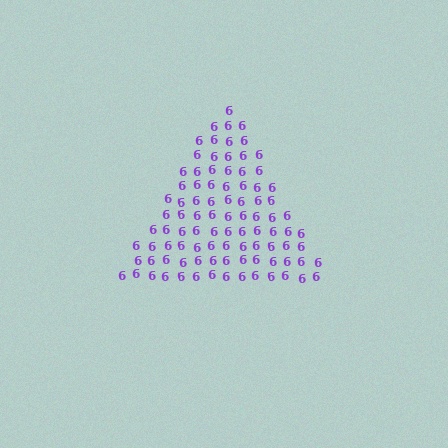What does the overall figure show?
The overall figure shows a triangle.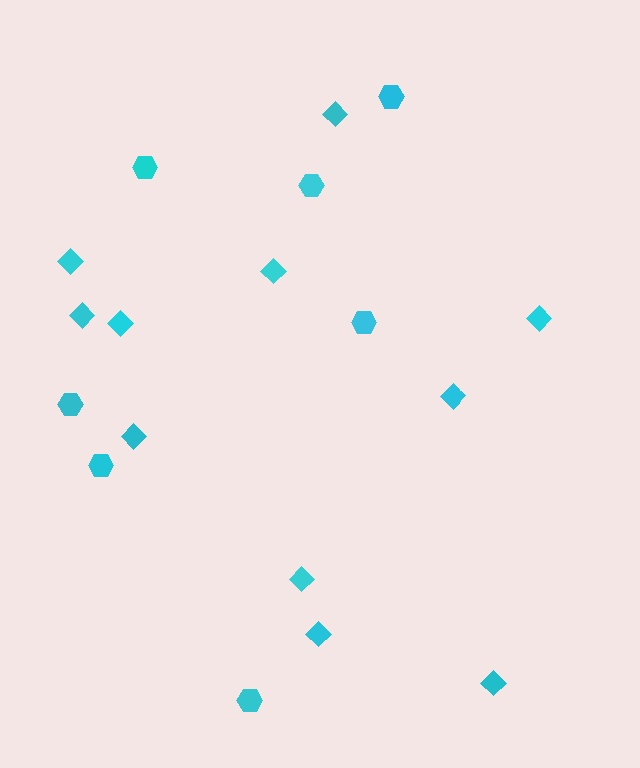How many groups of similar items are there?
There are 2 groups: one group of hexagons (7) and one group of diamonds (11).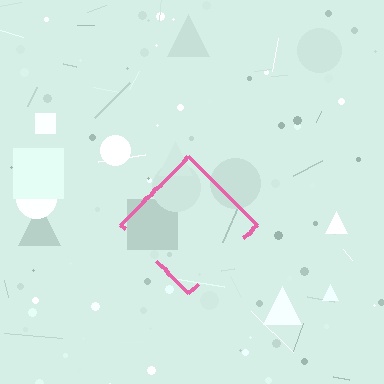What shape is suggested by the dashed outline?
The dashed outline suggests a diamond.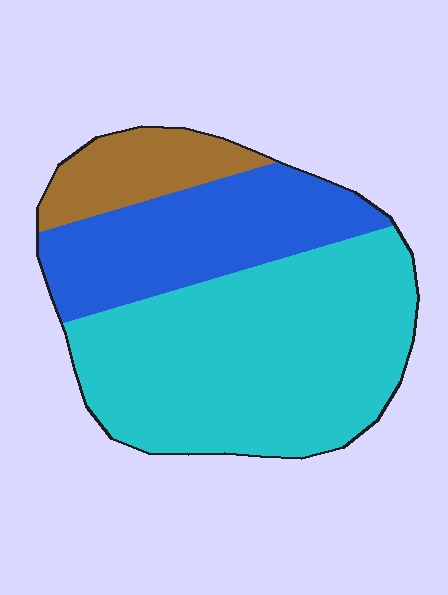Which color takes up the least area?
Brown, at roughly 15%.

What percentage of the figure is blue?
Blue covers 29% of the figure.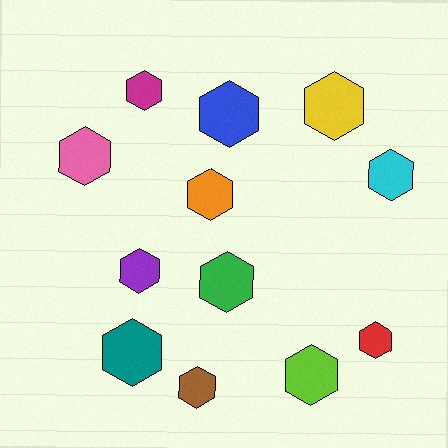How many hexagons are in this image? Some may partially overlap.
There are 12 hexagons.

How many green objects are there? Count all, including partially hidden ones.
There is 1 green object.